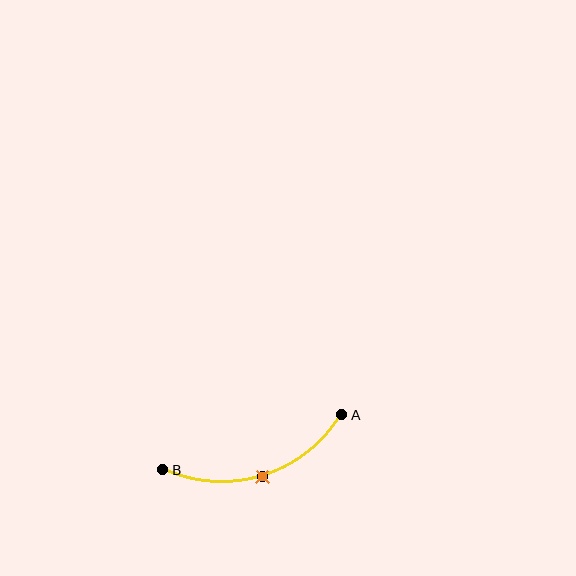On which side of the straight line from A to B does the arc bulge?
The arc bulges below the straight line connecting A and B.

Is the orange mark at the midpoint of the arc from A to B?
Yes. The orange mark lies on the arc at equal arc-length from both A and B — it is the arc midpoint.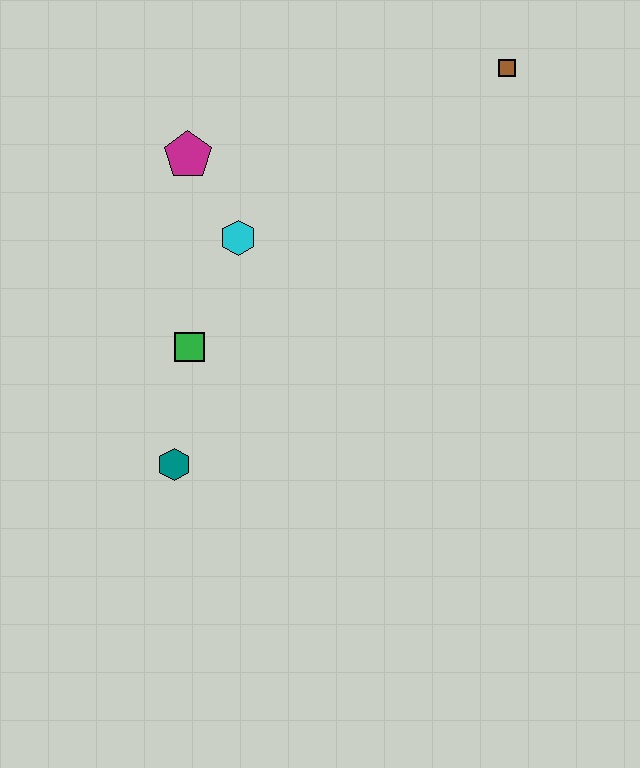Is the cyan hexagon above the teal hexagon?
Yes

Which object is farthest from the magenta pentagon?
The brown square is farthest from the magenta pentagon.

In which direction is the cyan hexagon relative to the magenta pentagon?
The cyan hexagon is below the magenta pentagon.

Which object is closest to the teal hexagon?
The green square is closest to the teal hexagon.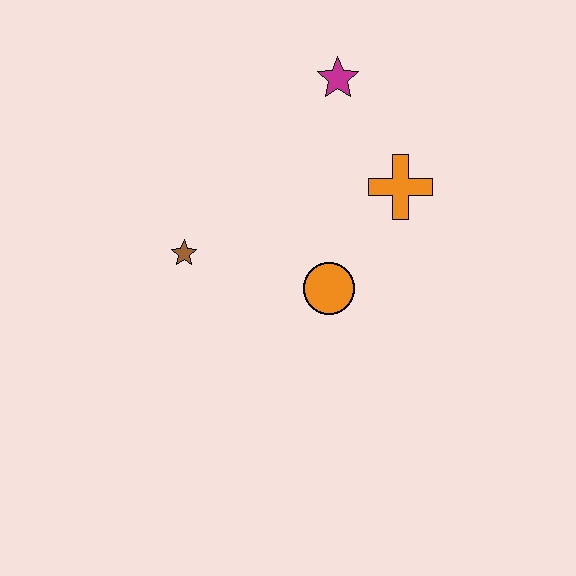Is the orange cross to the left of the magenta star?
No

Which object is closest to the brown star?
The orange circle is closest to the brown star.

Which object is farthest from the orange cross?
The brown star is farthest from the orange cross.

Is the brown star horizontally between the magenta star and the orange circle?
No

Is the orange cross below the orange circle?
No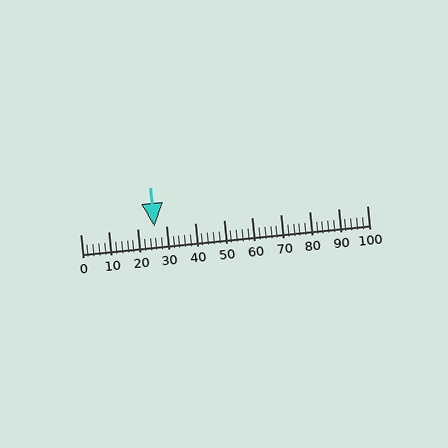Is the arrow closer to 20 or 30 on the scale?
The arrow is closer to 30.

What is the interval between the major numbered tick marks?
The major tick marks are spaced 10 units apart.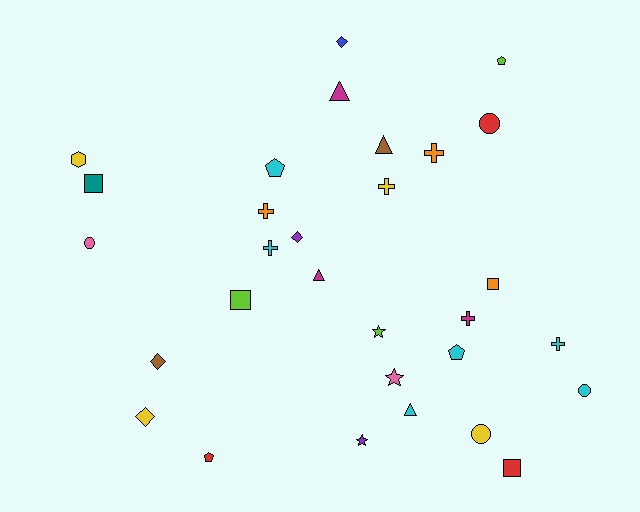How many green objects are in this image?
There are no green objects.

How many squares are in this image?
There are 4 squares.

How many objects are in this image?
There are 30 objects.